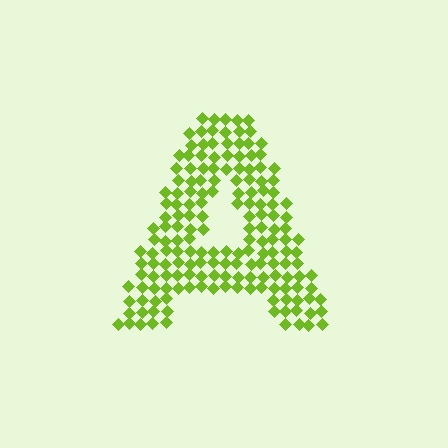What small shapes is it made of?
It is made of small diamonds.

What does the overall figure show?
The overall figure shows the letter A.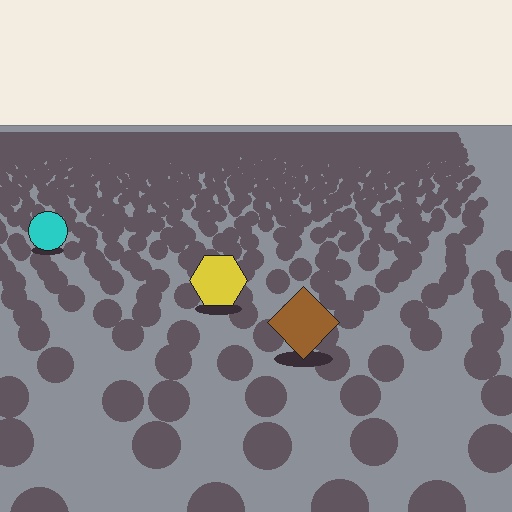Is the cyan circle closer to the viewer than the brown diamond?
No. The brown diamond is closer — you can tell from the texture gradient: the ground texture is coarser near it.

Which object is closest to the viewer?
The brown diamond is closest. The texture marks near it are larger and more spread out.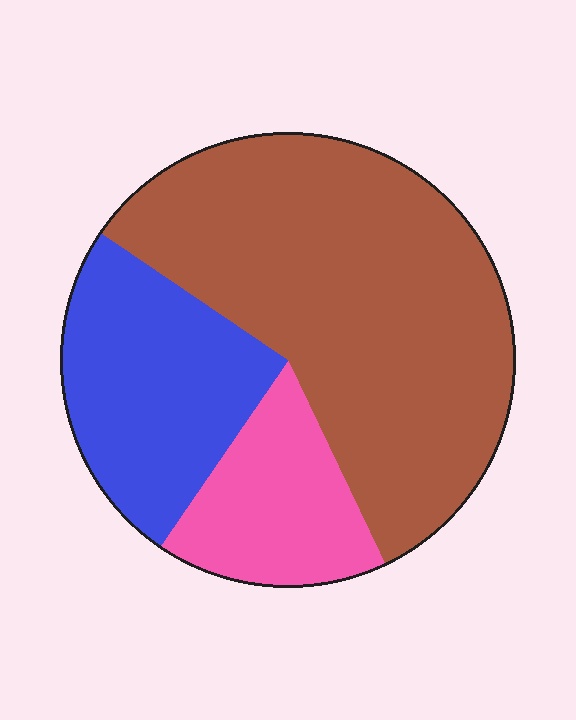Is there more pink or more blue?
Blue.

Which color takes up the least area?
Pink, at roughly 15%.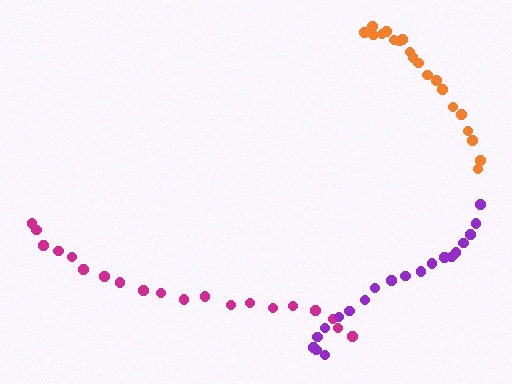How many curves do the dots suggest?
There are 3 distinct paths.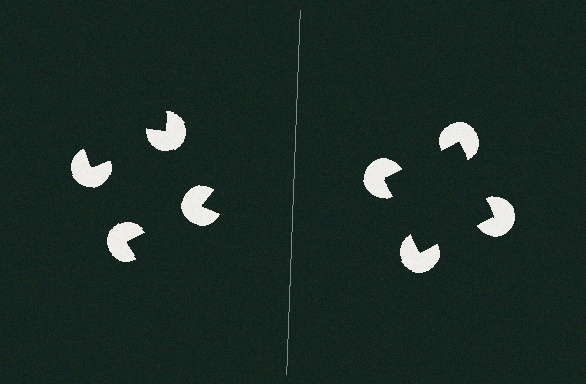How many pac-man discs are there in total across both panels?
8 — 4 on each side.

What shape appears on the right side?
An illusory square.